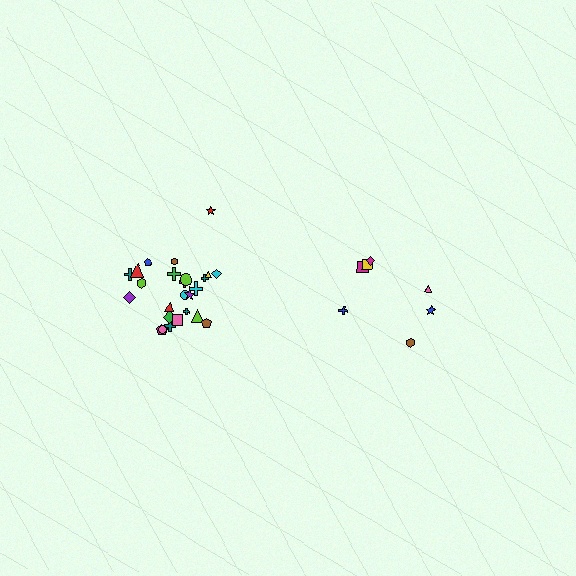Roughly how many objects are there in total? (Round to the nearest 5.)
Roughly 30 objects in total.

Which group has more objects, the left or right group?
The left group.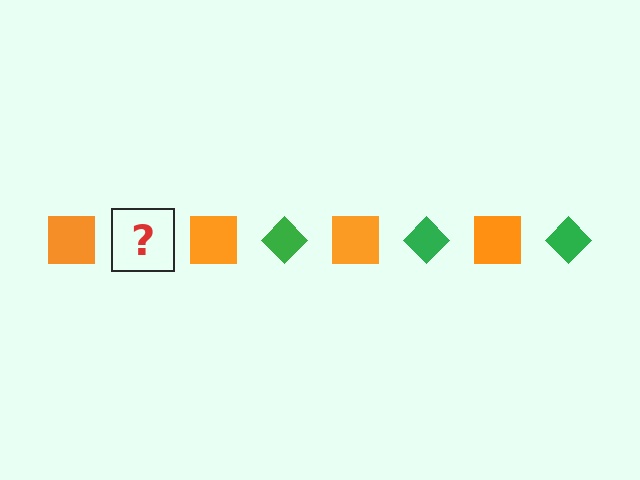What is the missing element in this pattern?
The missing element is a green diamond.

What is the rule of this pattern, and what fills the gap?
The rule is that the pattern alternates between orange square and green diamond. The gap should be filled with a green diamond.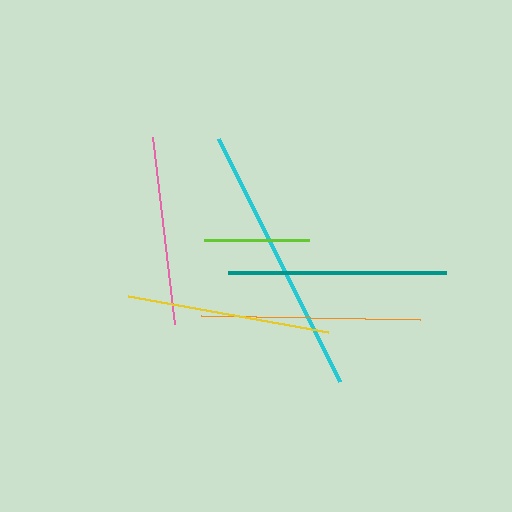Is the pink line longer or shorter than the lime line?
The pink line is longer than the lime line.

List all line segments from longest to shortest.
From longest to shortest: cyan, orange, teal, yellow, pink, lime.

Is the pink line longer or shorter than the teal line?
The teal line is longer than the pink line.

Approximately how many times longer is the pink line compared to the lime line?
The pink line is approximately 1.8 times the length of the lime line.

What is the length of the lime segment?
The lime segment is approximately 105 pixels long.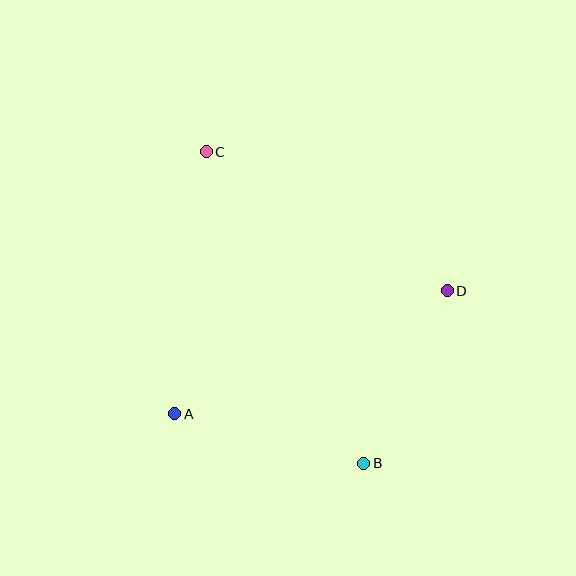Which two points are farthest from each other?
Points B and C are farthest from each other.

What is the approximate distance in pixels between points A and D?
The distance between A and D is approximately 299 pixels.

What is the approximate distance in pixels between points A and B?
The distance between A and B is approximately 196 pixels.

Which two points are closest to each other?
Points B and D are closest to each other.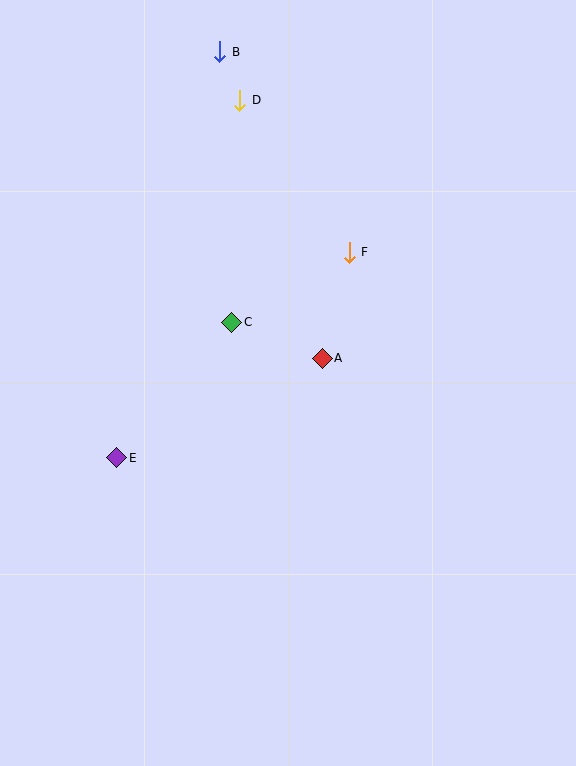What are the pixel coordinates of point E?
Point E is at (117, 458).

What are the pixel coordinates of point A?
Point A is at (322, 358).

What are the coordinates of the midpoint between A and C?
The midpoint between A and C is at (277, 340).